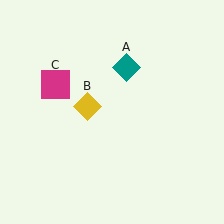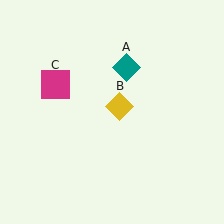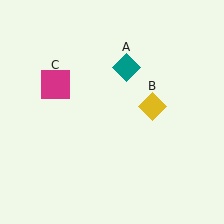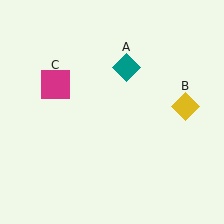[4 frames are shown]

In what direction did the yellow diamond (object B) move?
The yellow diamond (object B) moved right.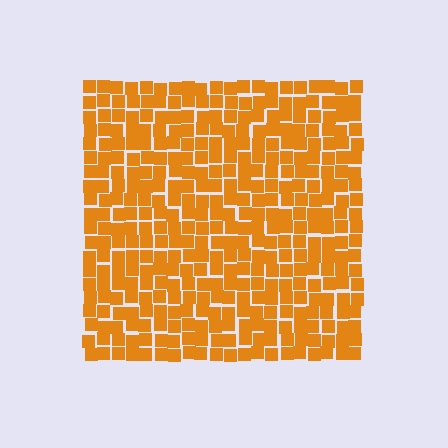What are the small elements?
The small elements are squares.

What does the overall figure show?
The overall figure shows a square.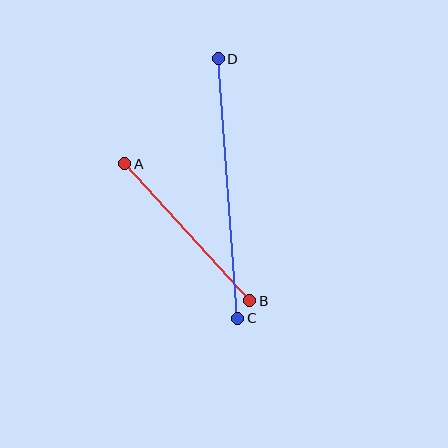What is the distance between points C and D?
The distance is approximately 260 pixels.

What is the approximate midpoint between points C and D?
The midpoint is at approximately (228, 189) pixels.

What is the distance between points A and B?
The distance is approximately 185 pixels.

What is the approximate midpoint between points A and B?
The midpoint is at approximately (187, 232) pixels.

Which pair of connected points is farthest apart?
Points C and D are farthest apart.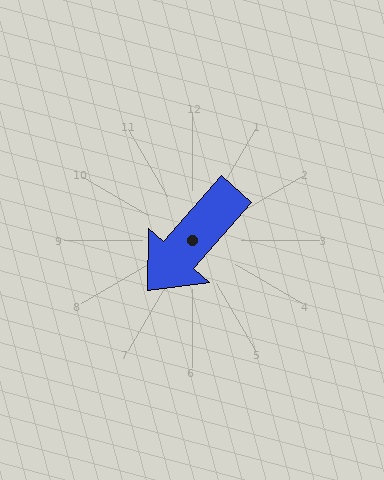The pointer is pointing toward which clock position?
Roughly 7 o'clock.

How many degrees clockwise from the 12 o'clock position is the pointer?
Approximately 221 degrees.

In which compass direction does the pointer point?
Southwest.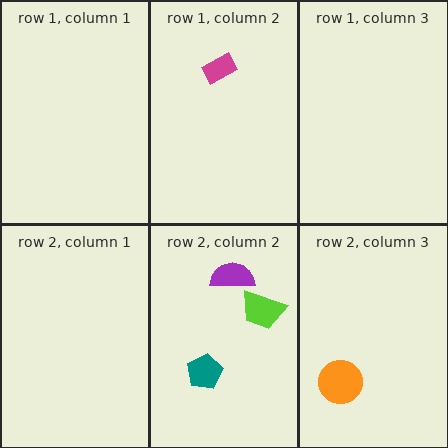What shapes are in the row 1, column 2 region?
The magenta rectangle.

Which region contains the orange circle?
The row 2, column 3 region.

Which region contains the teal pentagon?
The row 2, column 2 region.